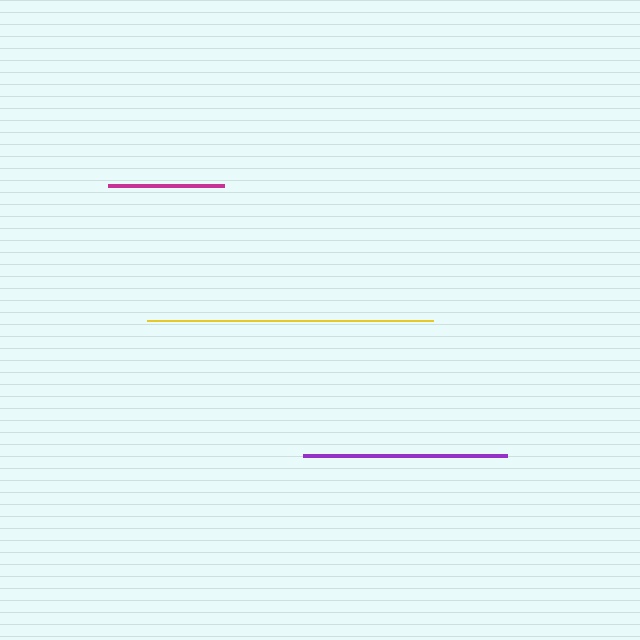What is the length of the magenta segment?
The magenta segment is approximately 116 pixels long.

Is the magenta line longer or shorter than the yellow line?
The yellow line is longer than the magenta line.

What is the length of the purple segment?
The purple segment is approximately 204 pixels long.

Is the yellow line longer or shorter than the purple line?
The yellow line is longer than the purple line.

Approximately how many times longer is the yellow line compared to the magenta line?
The yellow line is approximately 2.5 times the length of the magenta line.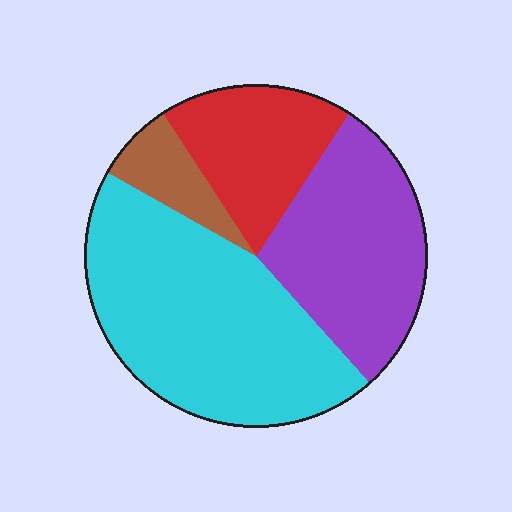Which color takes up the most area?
Cyan, at roughly 45%.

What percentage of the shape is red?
Red takes up less than a quarter of the shape.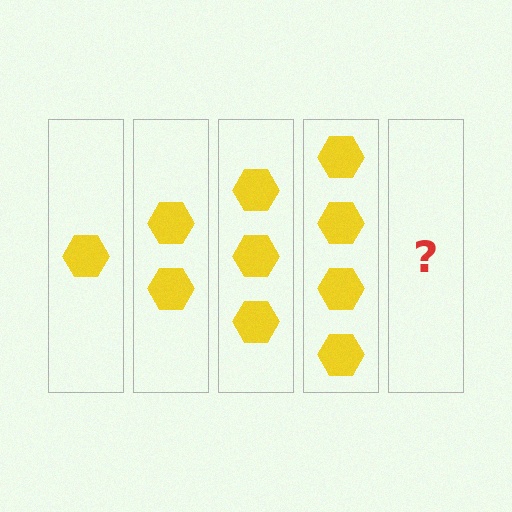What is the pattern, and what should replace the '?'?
The pattern is that each step adds one more hexagon. The '?' should be 5 hexagons.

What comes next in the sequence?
The next element should be 5 hexagons.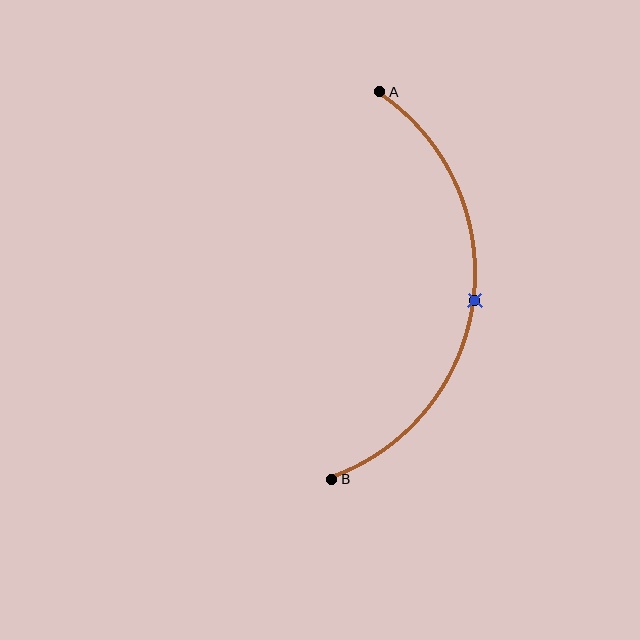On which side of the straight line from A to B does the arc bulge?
The arc bulges to the right of the straight line connecting A and B.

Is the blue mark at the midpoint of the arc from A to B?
Yes. The blue mark lies on the arc at equal arc-length from both A and B — it is the arc midpoint.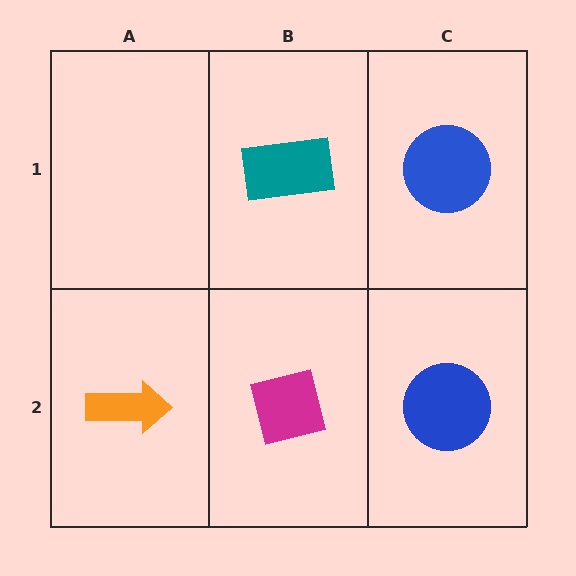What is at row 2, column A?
An orange arrow.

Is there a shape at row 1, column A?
No, that cell is empty.